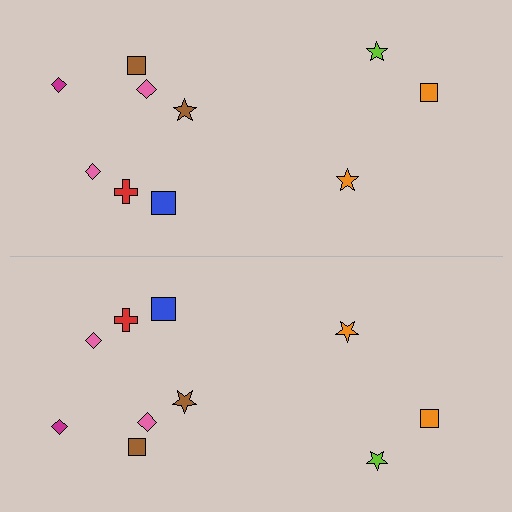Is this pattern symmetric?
Yes, this pattern has bilateral (reflection) symmetry.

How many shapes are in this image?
There are 20 shapes in this image.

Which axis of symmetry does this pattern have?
The pattern has a horizontal axis of symmetry running through the center of the image.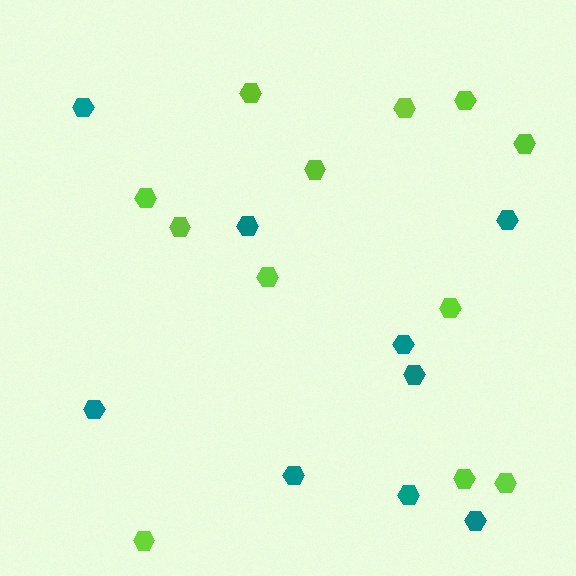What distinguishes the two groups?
There are 2 groups: one group of teal hexagons (9) and one group of lime hexagons (12).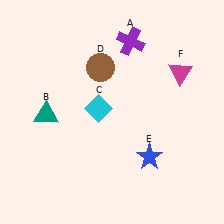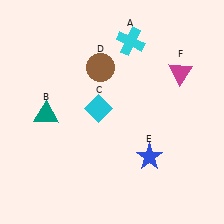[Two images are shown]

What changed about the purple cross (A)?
In Image 1, A is purple. In Image 2, it changed to cyan.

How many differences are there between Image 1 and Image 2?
There is 1 difference between the two images.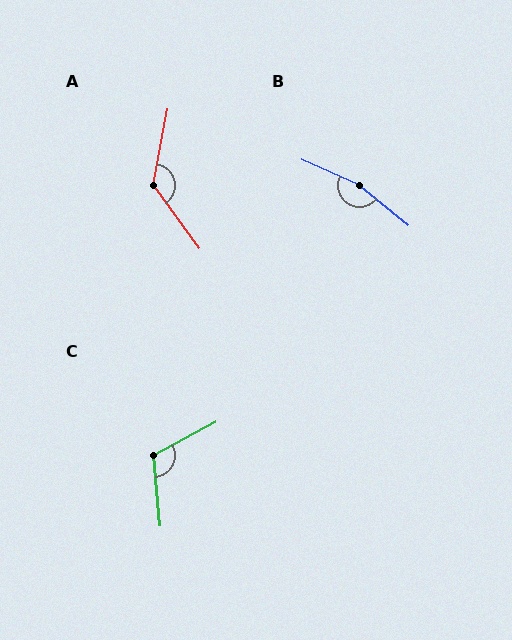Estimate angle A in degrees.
Approximately 133 degrees.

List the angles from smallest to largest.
C (113°), A (133°), B (165°).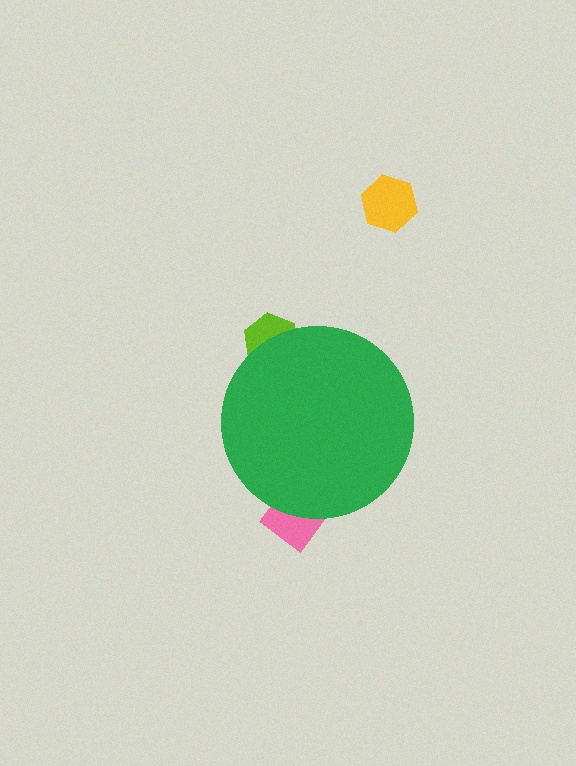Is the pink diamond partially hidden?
Yes, the pink diamond is partially hidden behind the green circle.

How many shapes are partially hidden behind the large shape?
2 shapes are partially hidden.